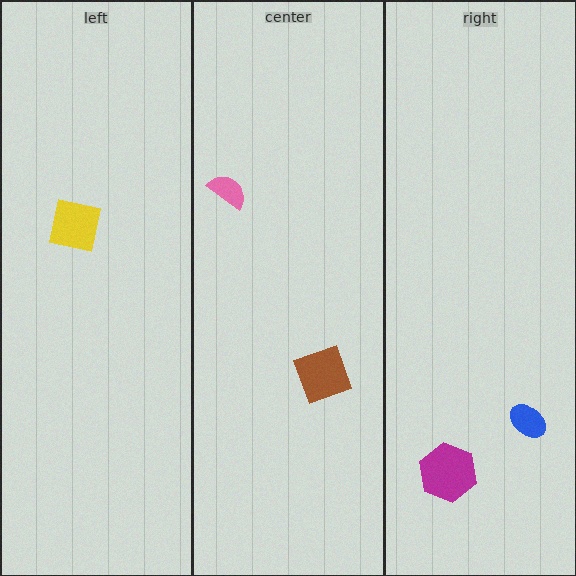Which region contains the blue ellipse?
The right region.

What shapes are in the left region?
The yellow square.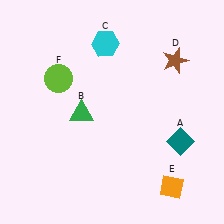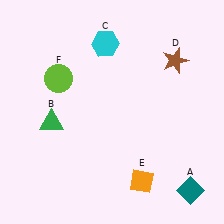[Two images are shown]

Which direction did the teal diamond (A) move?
The teal diamond (A) moved down.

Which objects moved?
The objects that moved are: the teal diamond (A), the green triangle (B), the orange diamond (E).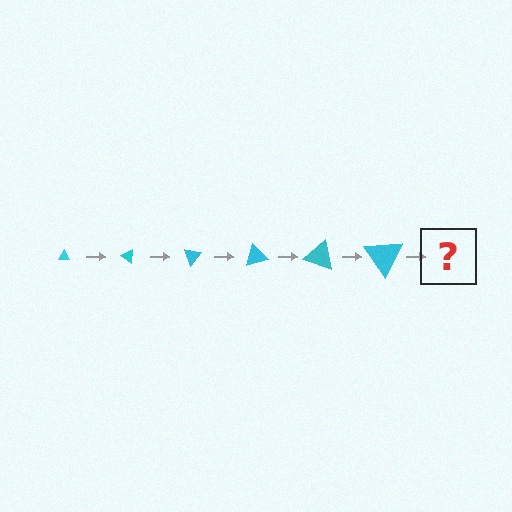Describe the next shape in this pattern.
It should be a triangle, larger than the previous one and rotated 210 degrees from the start.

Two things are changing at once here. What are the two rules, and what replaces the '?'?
The two rules are that the triangle grows larger each step and it rotates 35 degrees each step. The '?' should be a triangle, larger than the previous one and rotated 210 degrees from the start.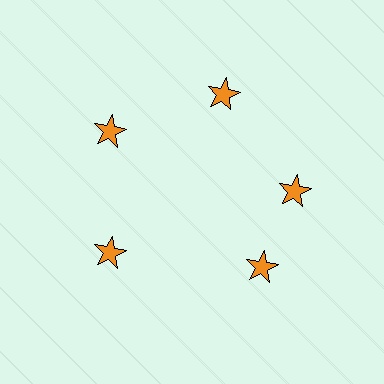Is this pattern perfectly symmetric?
No. The 5 orange stars are arranged in a ring, but one element near the 5 o'clock position is rotated out of alignment along the ring, breaking the 5-fold rotational symmetry.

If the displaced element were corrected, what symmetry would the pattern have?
It would have 5-fold rotational symmetry — the pattern would map onto itself every 72 degrees.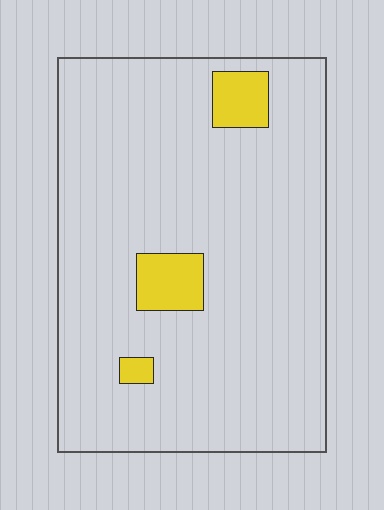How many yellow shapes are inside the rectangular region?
3.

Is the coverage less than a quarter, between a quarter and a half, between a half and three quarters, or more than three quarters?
Less than a quarter.